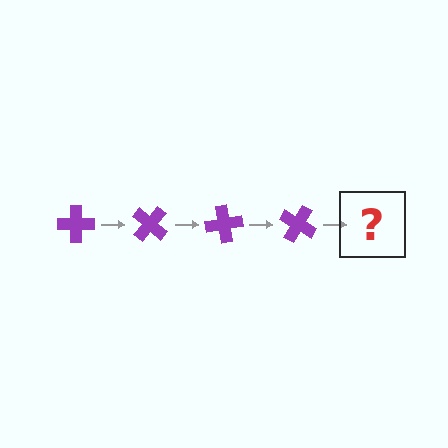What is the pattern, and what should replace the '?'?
The pattern is that the cross rotates 40 degrees each step. The '?' should be a purple cross rotated 160 degrees.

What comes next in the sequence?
The next element should be a purple cross rotated 160 degrees.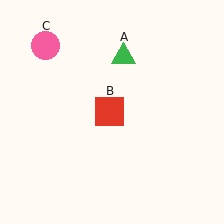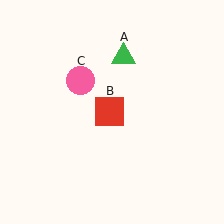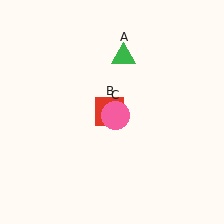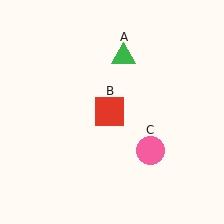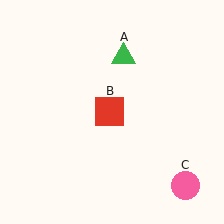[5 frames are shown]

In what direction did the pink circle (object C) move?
The pink circle (object C) moved down and to the right.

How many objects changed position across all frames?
1 object changed position: pink circle (object C).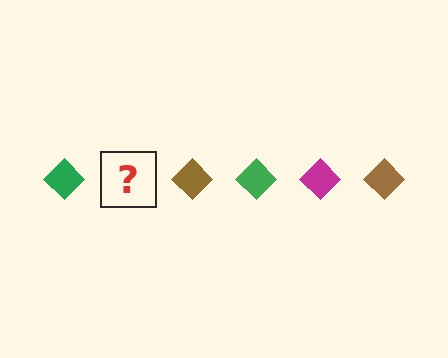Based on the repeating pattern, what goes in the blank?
The blank should be a magenta diamond.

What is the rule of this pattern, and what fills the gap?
The rule is that the pattern cycles through green, magenta, brown diamonds. The gap should be filled with a magenta diamond.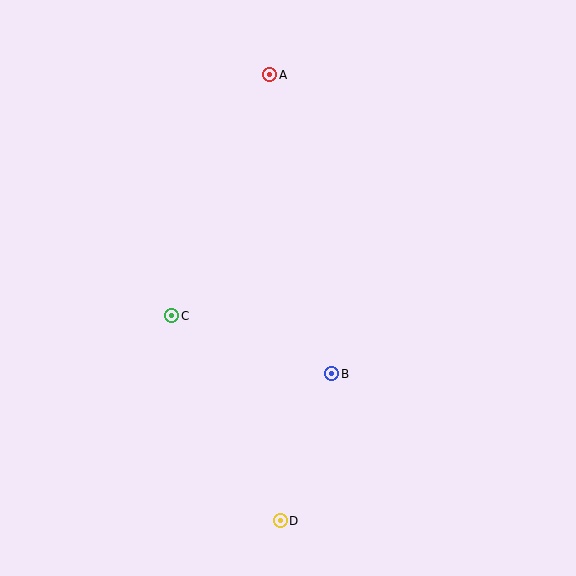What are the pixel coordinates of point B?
Point B is at (332, 374).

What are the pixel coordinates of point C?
Point C is at (172, 316).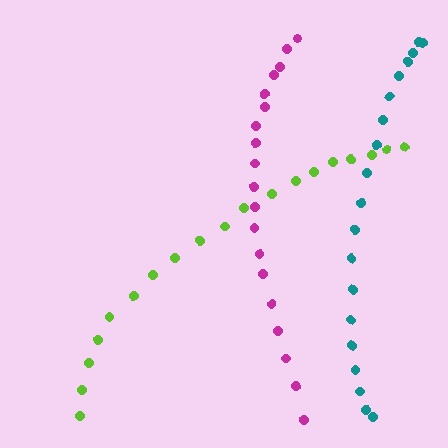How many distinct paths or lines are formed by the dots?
There are 3 distinct paths.